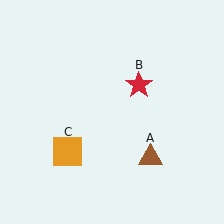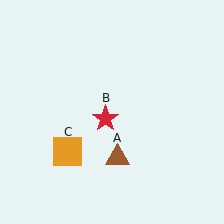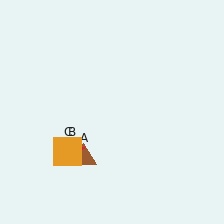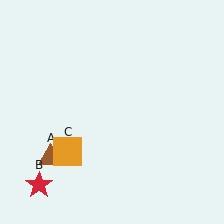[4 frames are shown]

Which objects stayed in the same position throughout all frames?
Orange square (object C) remained stationary.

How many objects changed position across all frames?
2 objects changed position: brown triangle (object A), red star (object B).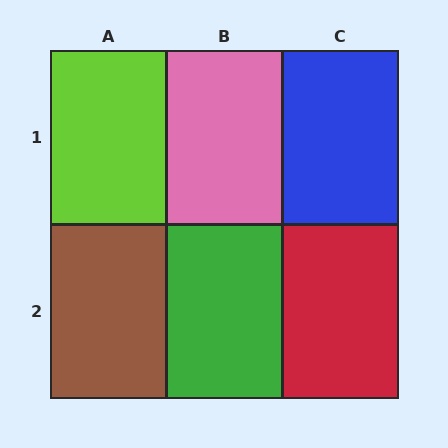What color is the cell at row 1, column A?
Lime.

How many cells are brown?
1 cell is brown.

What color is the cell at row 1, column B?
Pink.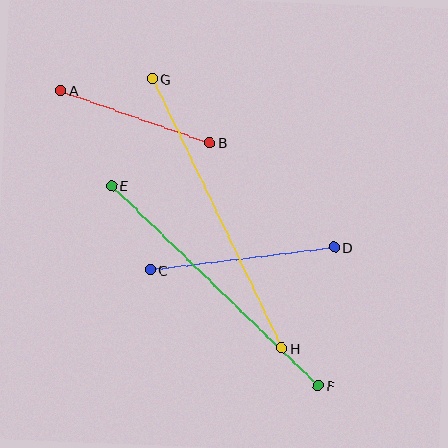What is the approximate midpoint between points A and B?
The midpoint is at approximately (136, 117) pixels.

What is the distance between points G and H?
The distance is approximately 299 pixels.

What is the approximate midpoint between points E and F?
The midpoint is at approximately (215, 286) pixels.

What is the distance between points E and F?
The distance is approximately 287 pixels.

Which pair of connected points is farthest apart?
Points G and H are farthest apart.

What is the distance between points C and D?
The distance is approximately 186 pixels.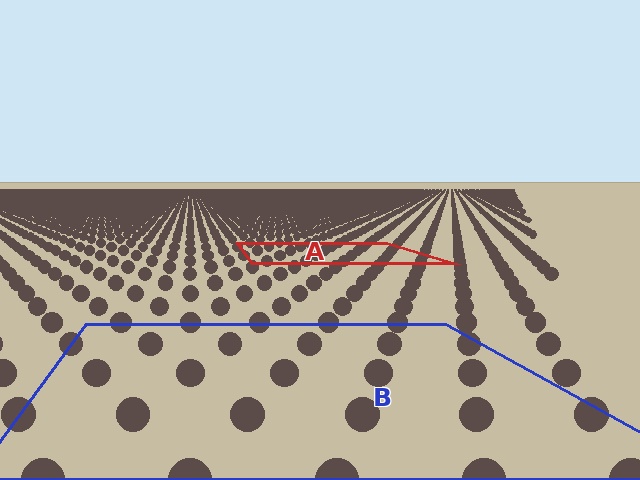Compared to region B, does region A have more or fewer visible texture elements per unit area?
Region A has more texture elements per unit area — they are packed more densely because it is farther away.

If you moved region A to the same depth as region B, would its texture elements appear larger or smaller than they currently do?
They would appear larger. At a closer depth, the same texture elements are projected at a bigger on-screen size.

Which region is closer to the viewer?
Region B is closer. The texture elements there are larger and more spread out.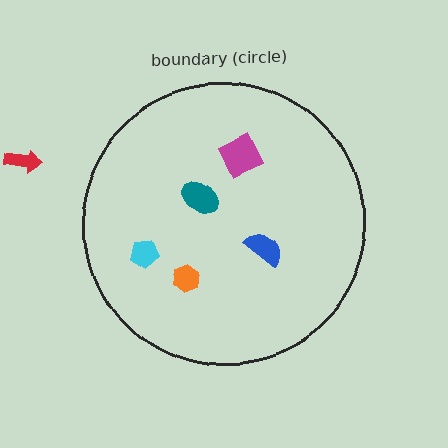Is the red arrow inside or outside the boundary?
Outside.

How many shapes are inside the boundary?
5 inside, 1 outside.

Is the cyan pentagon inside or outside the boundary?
Inside.